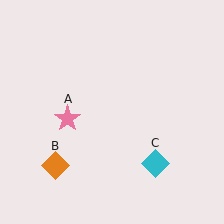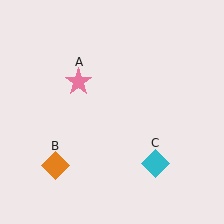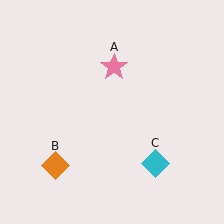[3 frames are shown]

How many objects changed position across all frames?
1 object changed position: pink star (object A).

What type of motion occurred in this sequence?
The pink star (object A) rotated clockwise around the center of the scene.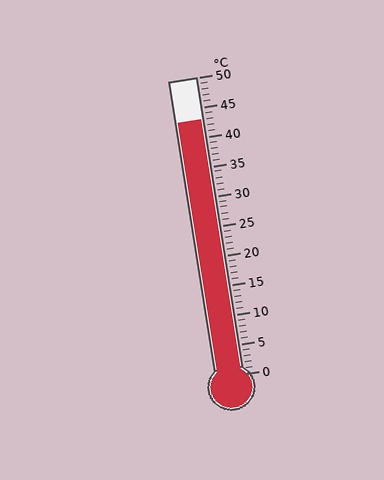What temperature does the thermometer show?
The thermometer shows approximately 43°C.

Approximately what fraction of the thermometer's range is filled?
The thermometer is filled to approximately 85% of its range.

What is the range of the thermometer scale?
The thermometer scale ranges from 0°C to 50°C.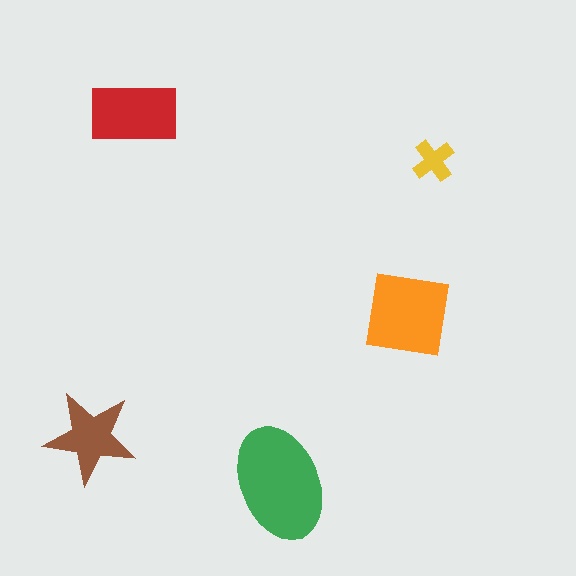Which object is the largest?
The green ellipse.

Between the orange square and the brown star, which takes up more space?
The orange square.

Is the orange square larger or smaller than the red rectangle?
Larger.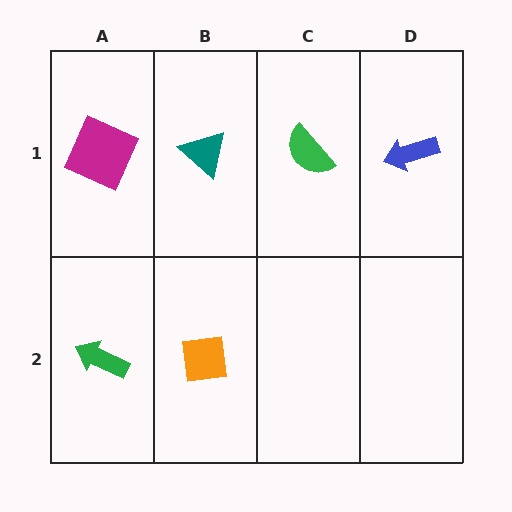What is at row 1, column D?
A blue arrow.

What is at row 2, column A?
A green arrow.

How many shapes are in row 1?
4 shapes.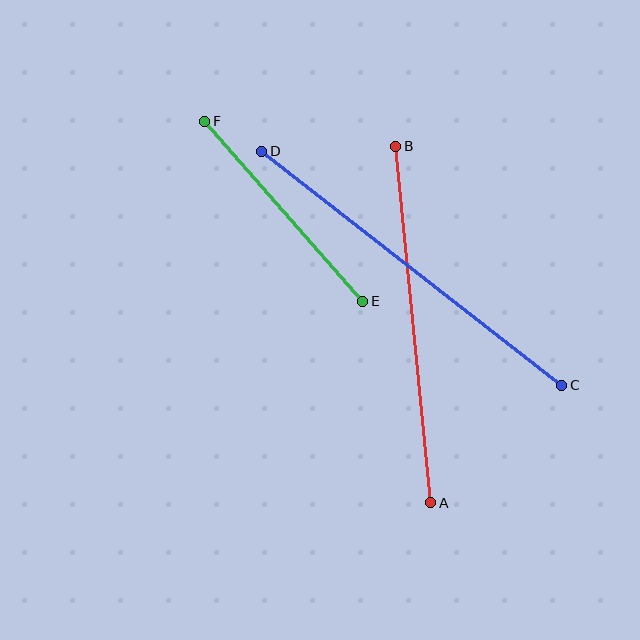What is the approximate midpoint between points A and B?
The midpoint is at approximately (413, 325) pixels.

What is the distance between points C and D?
The distance is approximately 381 pixels.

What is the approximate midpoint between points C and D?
The midpoint is at approximately (412, 268) pixels.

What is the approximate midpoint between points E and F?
The midpoint is at approximately (284, 211) pixels.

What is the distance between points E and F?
The distance is approximately 240 pixels.